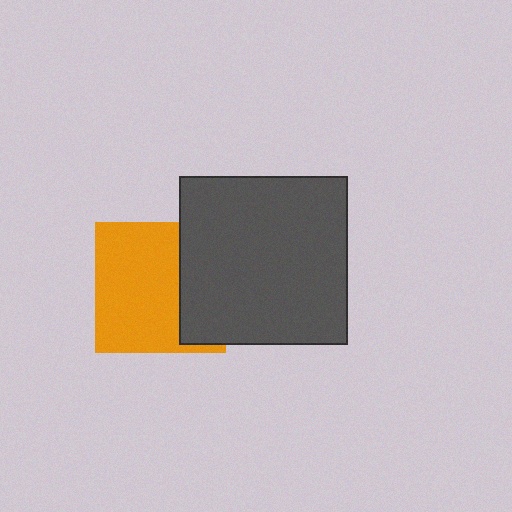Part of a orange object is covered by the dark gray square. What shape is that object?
It is a square.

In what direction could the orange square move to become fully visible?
The orange square could move left. That would shift it out from behind the dark gray square entirely.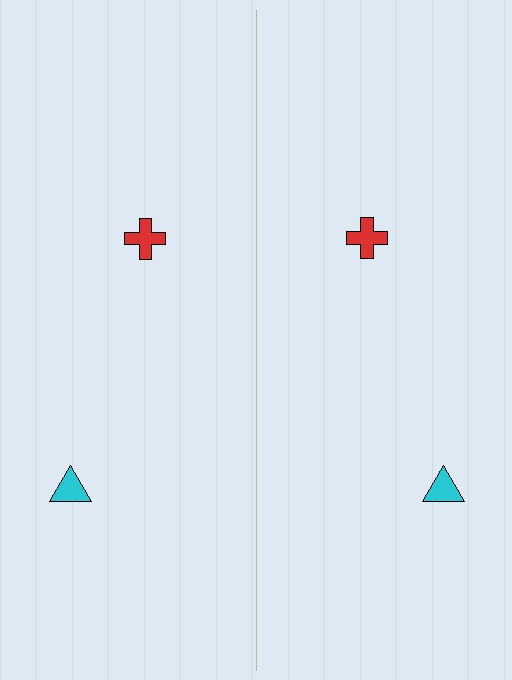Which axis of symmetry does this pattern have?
The pattern has a vertical axis of symmetry running through the center of the image.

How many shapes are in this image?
There are 4 shapes in this image.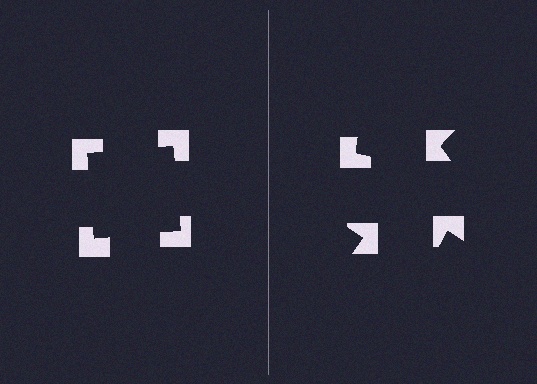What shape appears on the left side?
An illusory square.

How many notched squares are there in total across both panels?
8 — 4 on each side.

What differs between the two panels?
The notched squares are positioned identically on both sides; only the wedge orientations differ. On the left they align to a square; on the right they are misaligned.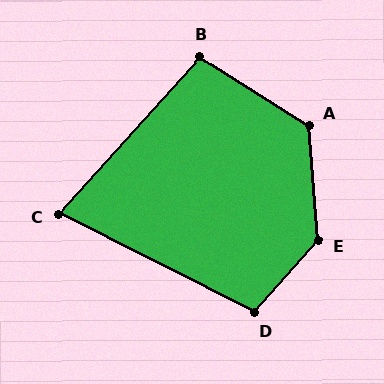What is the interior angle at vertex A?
Approximately 126 degrees (obtuse).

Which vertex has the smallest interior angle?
C, at approximately 75 degrees.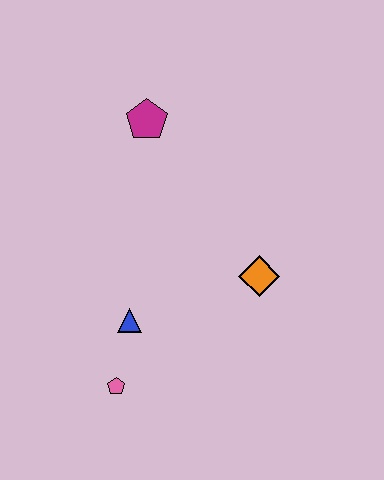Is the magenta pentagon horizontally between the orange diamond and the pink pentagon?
Yes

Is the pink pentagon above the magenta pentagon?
No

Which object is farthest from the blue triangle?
The magenta pentagon is farthest from the blue triangle.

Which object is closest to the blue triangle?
The pink pentagon is closest to the blue triangle.